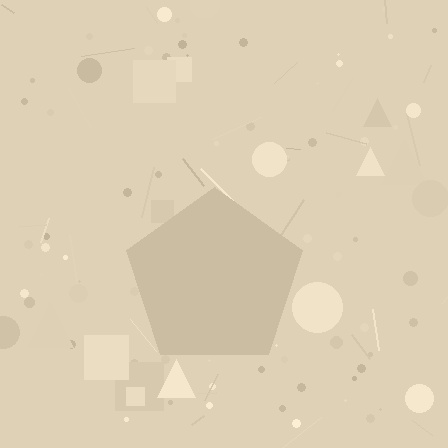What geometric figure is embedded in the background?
A pentagon is embedded in the background.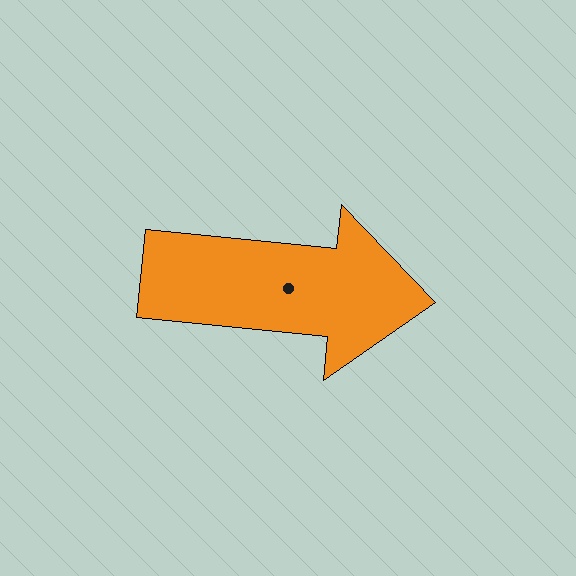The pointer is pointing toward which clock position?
Roughly 3 o'clock.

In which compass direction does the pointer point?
East.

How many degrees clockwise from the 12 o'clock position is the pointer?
Approximately 96 degrees.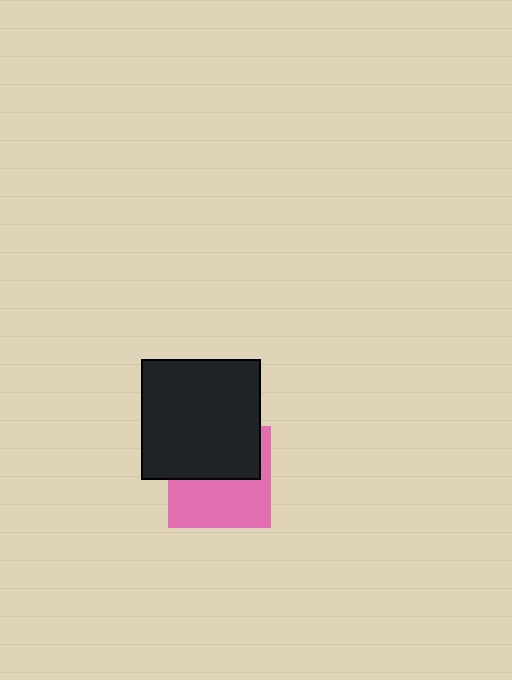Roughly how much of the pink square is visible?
About half of it is visible (roughly 52%).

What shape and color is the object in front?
The object in front is a black square.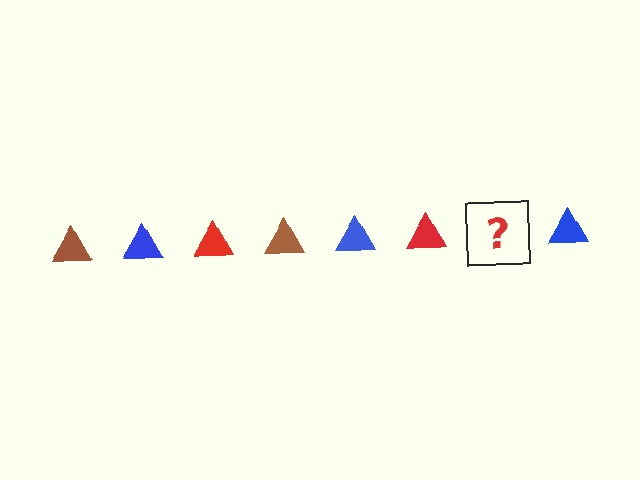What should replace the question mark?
The question mark should be replaced with a brown triangle.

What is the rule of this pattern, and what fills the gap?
The rule is that the pattern cycles through brown, blue, red triangles. The gap should be filled with a brown triangle.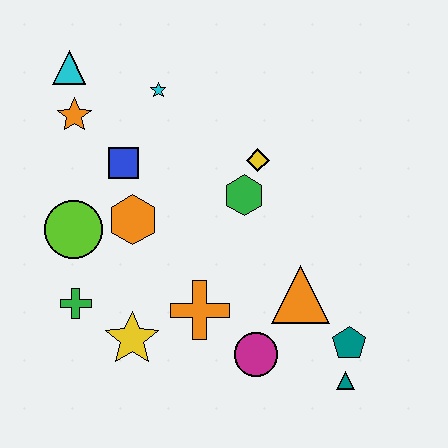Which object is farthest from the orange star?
The teal triangle is farthest from the orange star.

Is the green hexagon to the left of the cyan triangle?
No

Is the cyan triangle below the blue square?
No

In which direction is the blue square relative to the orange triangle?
The blue square is to the left of the orange triangle.